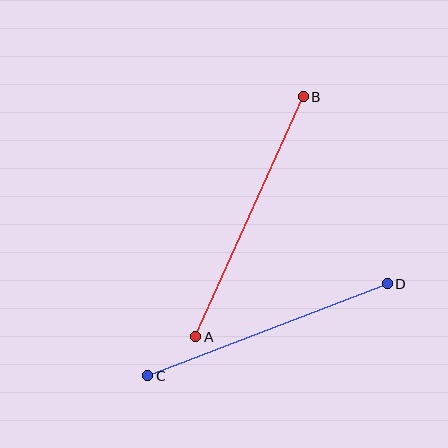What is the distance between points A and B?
The distance is approximately 263 pixels.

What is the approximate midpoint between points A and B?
The midpoint is at approximately (250, 217) pixels.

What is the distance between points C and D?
The distance is approximately 257 pixels.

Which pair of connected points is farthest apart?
Points A and B are farthest apart.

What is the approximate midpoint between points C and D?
The midpoint is at approximately (267, 330) pixels.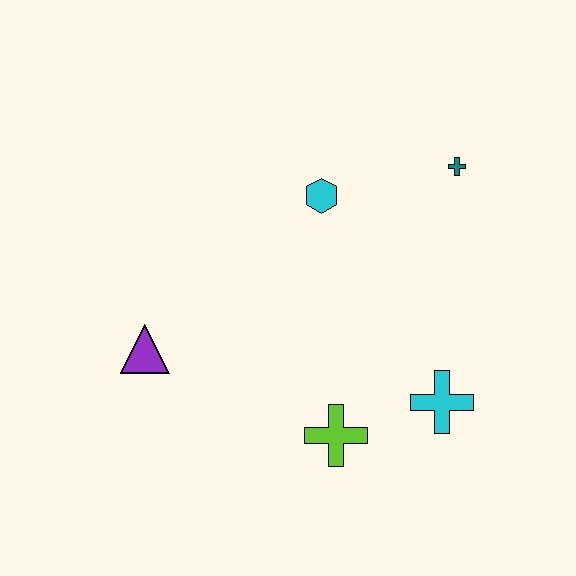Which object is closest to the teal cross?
The cyan hexagon is closest to the teal cross.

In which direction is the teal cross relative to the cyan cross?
The teal cross is above the cyan cross.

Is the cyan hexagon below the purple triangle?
No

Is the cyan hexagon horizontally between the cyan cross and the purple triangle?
Yes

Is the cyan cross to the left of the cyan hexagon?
No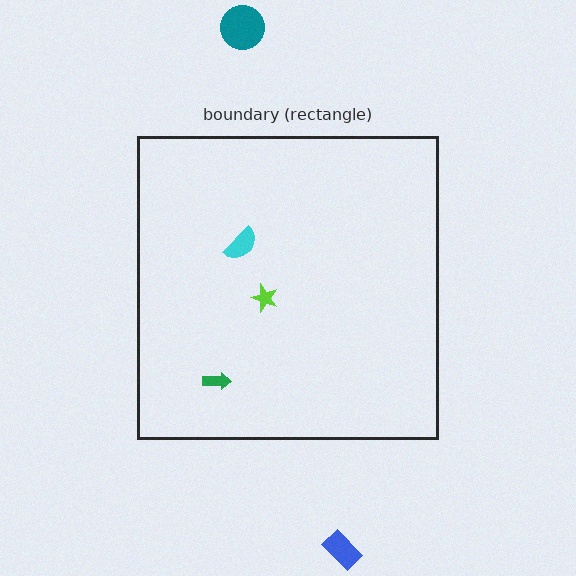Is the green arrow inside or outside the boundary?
Inside.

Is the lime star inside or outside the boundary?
Inside.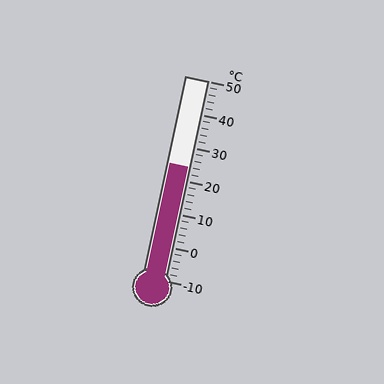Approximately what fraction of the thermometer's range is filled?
The thermometer is filled to approximately 55% of its range.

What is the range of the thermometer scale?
The thermometer scale ranges from -10°C to 50°C.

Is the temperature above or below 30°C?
The temperature is below 30°C.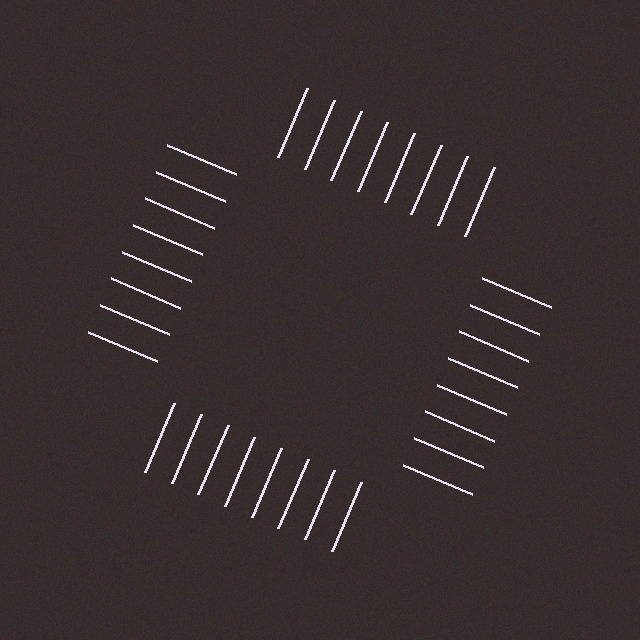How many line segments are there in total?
32 — 8 along each of the 4 edges.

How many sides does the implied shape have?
4 sides — the line-ends trace a square.